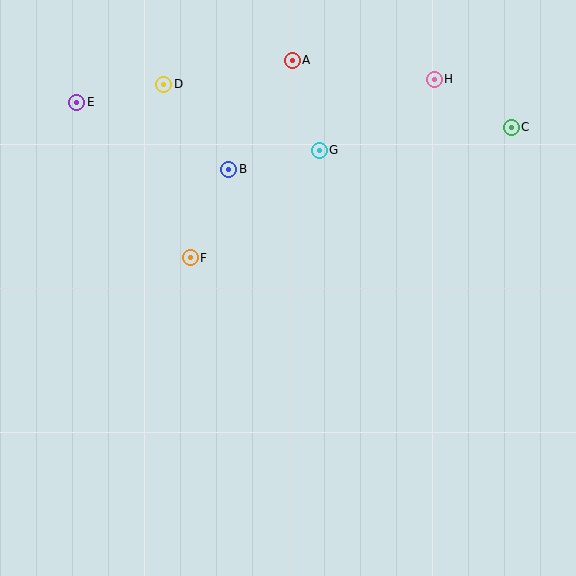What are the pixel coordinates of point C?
Point C is at (511, 127).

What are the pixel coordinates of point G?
Point G is at (319, 150).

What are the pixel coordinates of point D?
Point D is at (164, 84).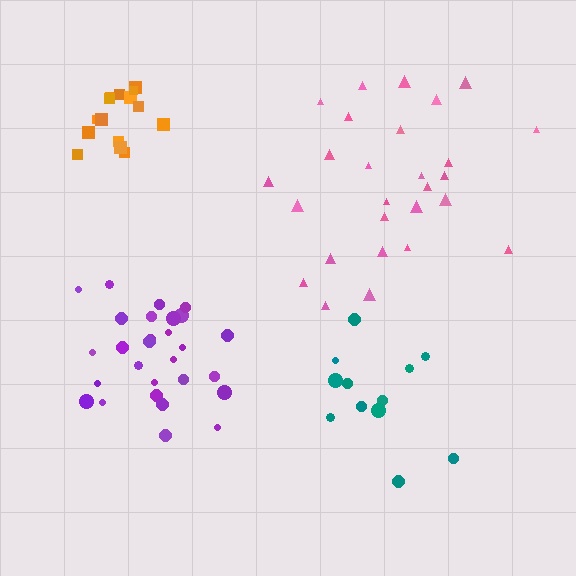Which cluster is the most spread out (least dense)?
Pink.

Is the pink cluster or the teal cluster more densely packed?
Teal.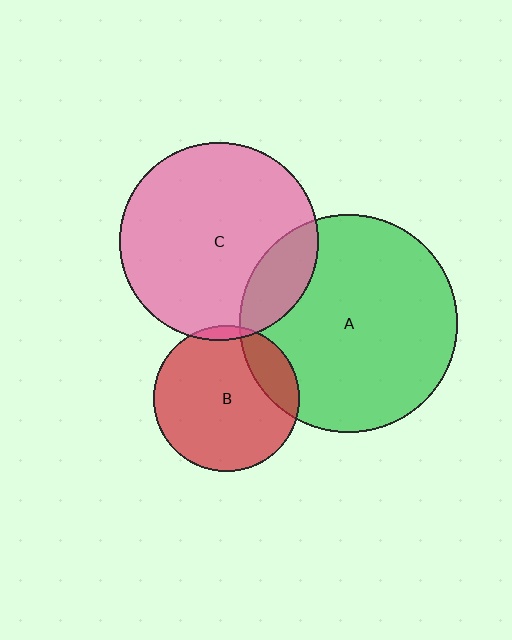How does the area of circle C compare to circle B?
Approximately 1.8 times.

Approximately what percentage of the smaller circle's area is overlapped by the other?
Approximately 5%.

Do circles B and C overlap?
Yes.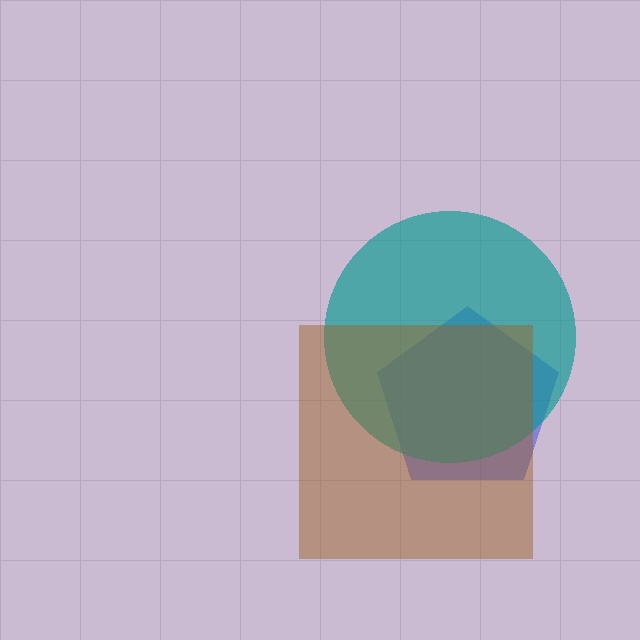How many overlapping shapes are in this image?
There are 3 overlapping shapes in the image.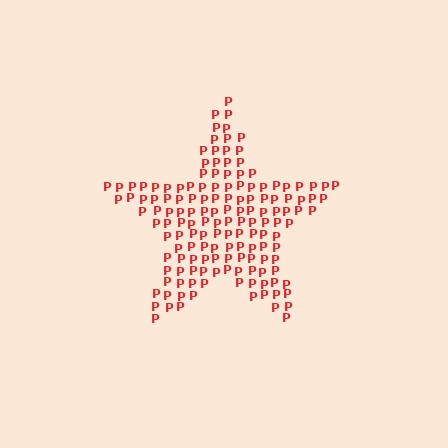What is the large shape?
The large shape is a star.